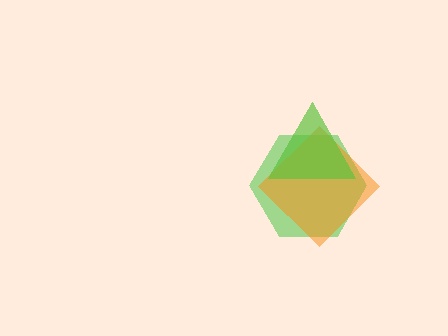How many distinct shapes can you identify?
There are 3 distinct shapes: a green hexagon, an orange diamond, a lime triangle.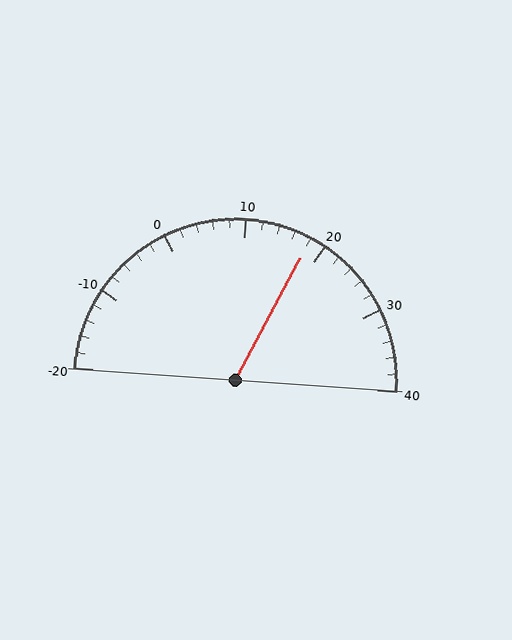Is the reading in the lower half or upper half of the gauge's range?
The reading is in the upper half of the range (-20 to 40).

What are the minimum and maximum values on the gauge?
The gauge ranges from -20 to 40.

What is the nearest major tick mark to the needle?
The nearest major tick mark is 20.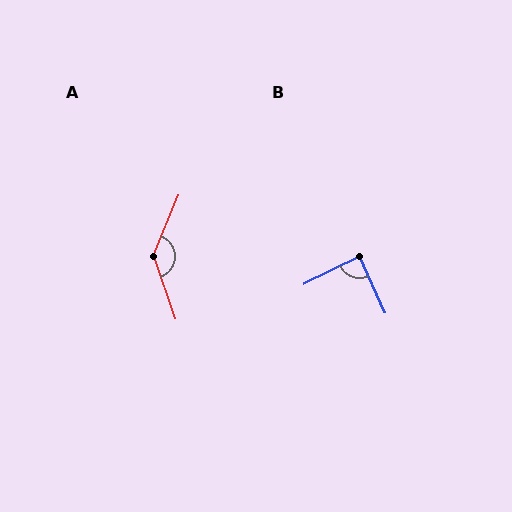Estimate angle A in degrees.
Approximately 139 degrees.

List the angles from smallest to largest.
B (88°), A (139°).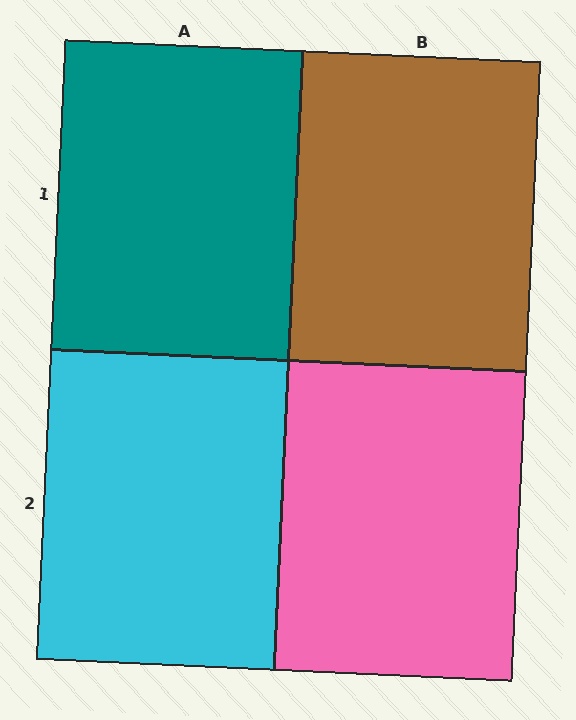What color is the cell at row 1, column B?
Brown.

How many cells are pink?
1 cell is pink.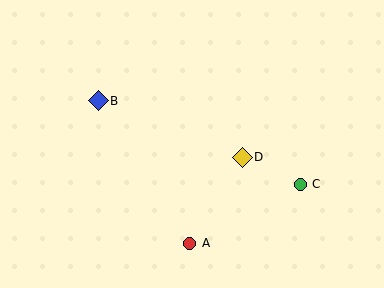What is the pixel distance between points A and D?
The distance between A and D is 101 pixels.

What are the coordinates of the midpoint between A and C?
The midpoint between A and C is at (245, 214).